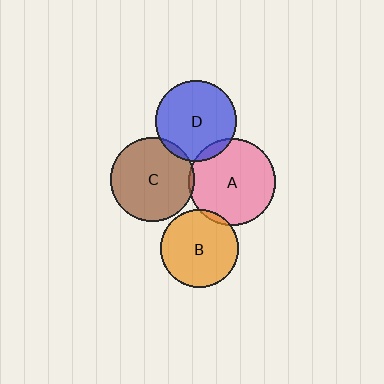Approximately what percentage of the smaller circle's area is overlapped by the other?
Approximately 10%.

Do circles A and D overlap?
Yes.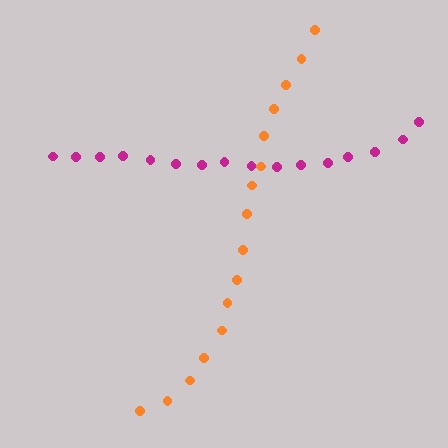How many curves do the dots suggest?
There are 2 distinct paths.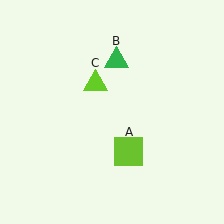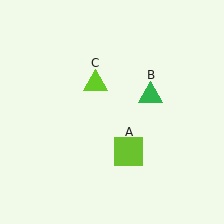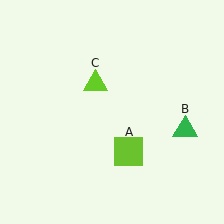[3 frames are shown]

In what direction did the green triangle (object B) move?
The green triangle (object B) moved down and to the right.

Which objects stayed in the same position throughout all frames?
Lime square (object A) and lime triangle (object C) remained stationary.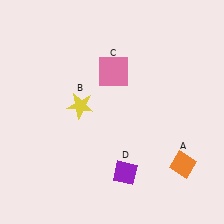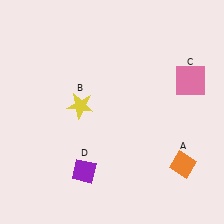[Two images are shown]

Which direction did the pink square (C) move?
The pink square (C) moved right.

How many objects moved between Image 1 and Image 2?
2 objects moved between the two images.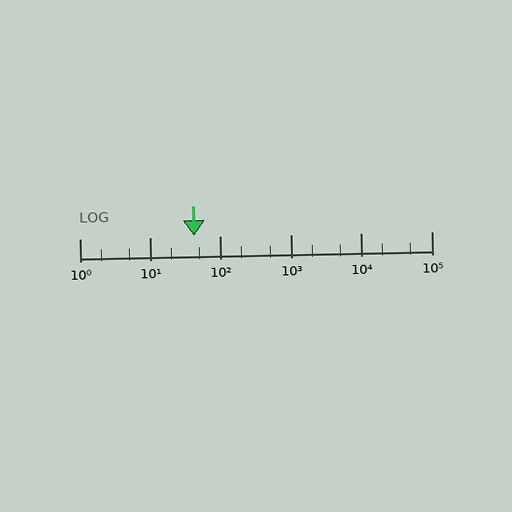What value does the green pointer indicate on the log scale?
The pointer indicates approximately 42.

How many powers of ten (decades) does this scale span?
The scale spans 5 decades, from 1 to 100000.